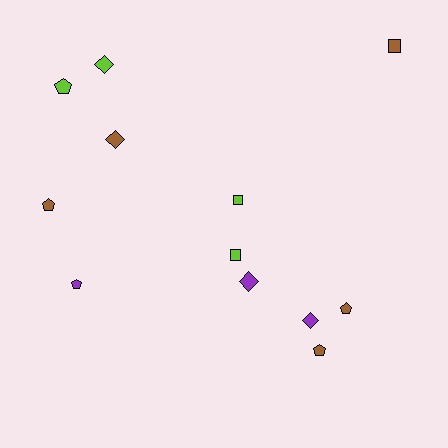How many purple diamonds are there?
There are 2 purple diamonds.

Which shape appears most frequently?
Pentagon, with 5 objects.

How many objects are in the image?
There are 12 objects.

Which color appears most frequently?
Brown, with 5 objects.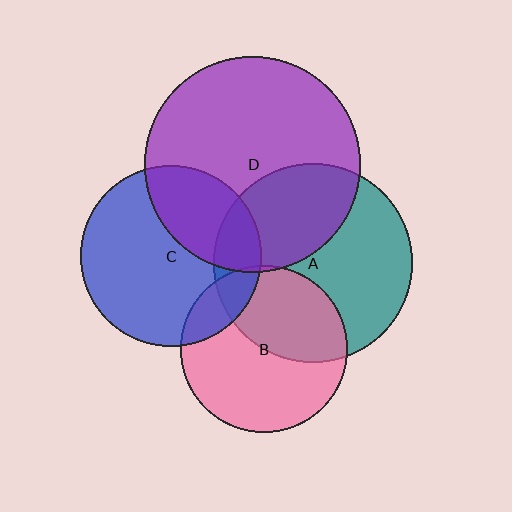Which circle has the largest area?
Circle D (purple).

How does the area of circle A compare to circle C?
Approximately 1.2 times.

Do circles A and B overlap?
Yes.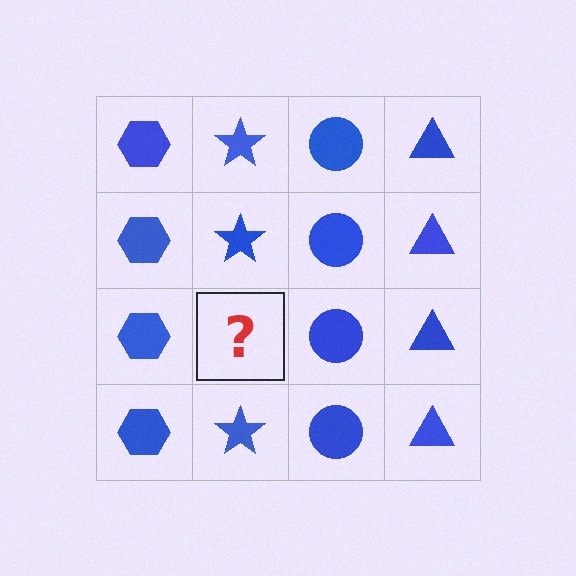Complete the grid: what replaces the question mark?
The question mark should be replaced with a blue star.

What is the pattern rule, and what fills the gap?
The rule is that each column has a consistent shape. The gap should be filled with a blue star.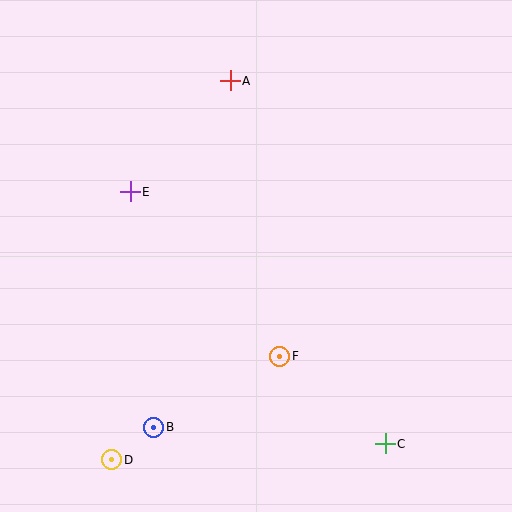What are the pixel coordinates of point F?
Point F is at (280, 356).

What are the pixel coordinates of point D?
Point D is at (112, 460).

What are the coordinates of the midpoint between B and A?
The midpoint between B and A is at (192, 254).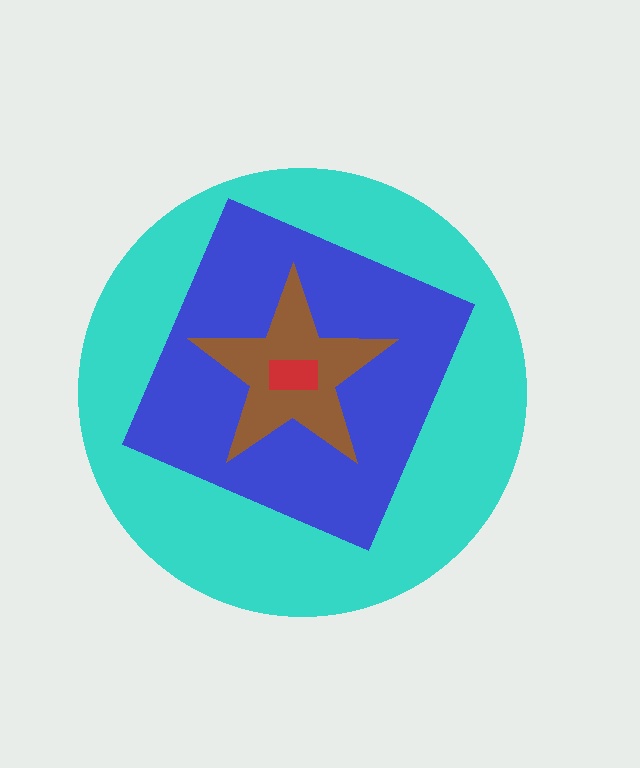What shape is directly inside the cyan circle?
The blue diamond.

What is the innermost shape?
The red rectangle.